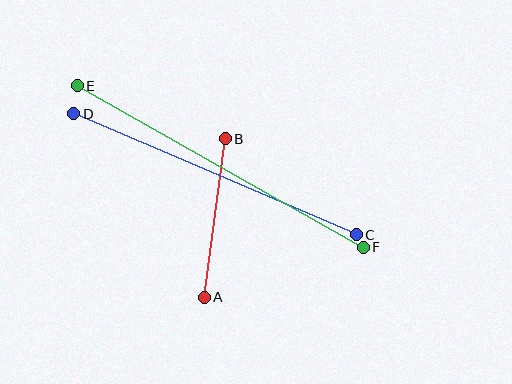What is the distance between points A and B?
The distance is approximately 160 pixels.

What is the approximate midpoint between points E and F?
The midpoint is at approximately (220, 166) pixels.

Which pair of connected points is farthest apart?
Points E and F are farthest apart.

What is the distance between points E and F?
The distance is approximately 328 pixels.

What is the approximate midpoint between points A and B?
The midpoint is at approximately (215, 218) pixels.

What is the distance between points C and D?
The distance is approximately 308 pixels.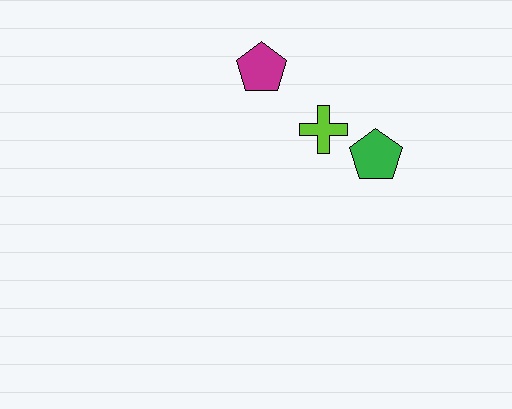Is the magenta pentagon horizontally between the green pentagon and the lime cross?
No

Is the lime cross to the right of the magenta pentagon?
Yes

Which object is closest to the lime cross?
The green pentagon is closest to the lime cross.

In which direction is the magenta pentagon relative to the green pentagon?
The magenta pentagon is to the left of the green pentagon.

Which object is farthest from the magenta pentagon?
The green pentagon is farthest from the magenta pentagon.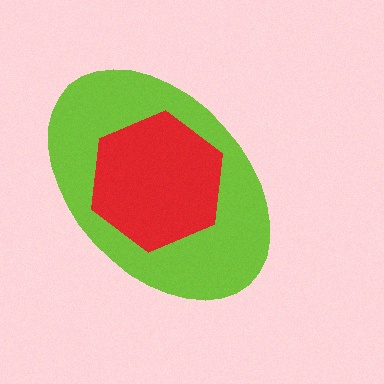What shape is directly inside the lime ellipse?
The red hexagon.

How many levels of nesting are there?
2.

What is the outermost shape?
The lime ellipse.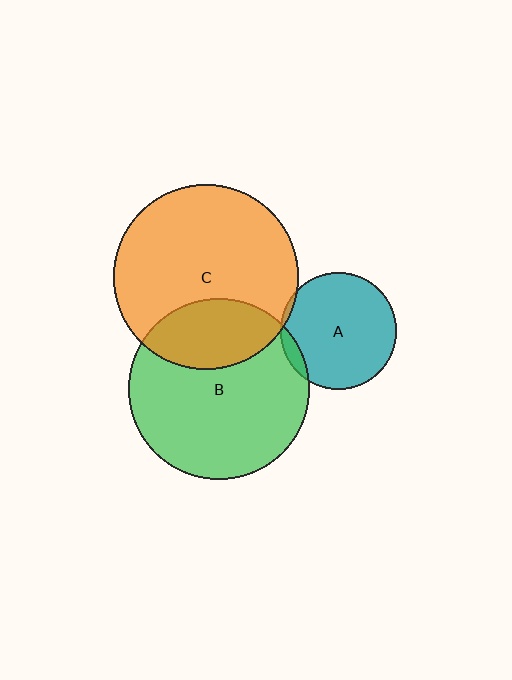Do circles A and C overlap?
Yes.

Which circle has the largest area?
Circle C (orange).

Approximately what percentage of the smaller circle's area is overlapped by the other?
Approximately 5%.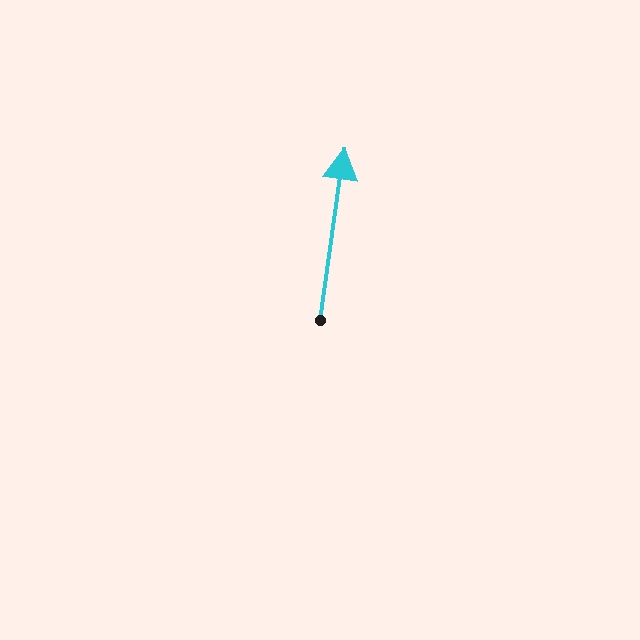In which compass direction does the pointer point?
North.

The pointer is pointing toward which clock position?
Roughly 12 o'clock.